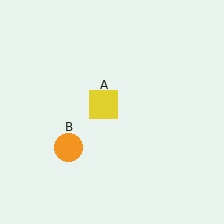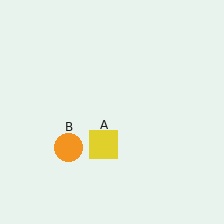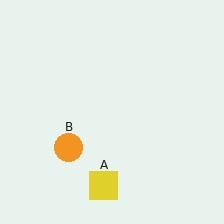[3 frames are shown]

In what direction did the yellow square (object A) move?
The yellow square (object A) moved down.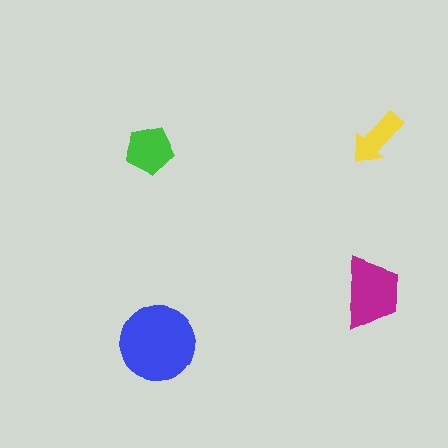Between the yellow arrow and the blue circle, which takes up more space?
The blue circle.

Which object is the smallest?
The yellow arrow.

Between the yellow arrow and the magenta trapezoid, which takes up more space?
The magenta trapezoid.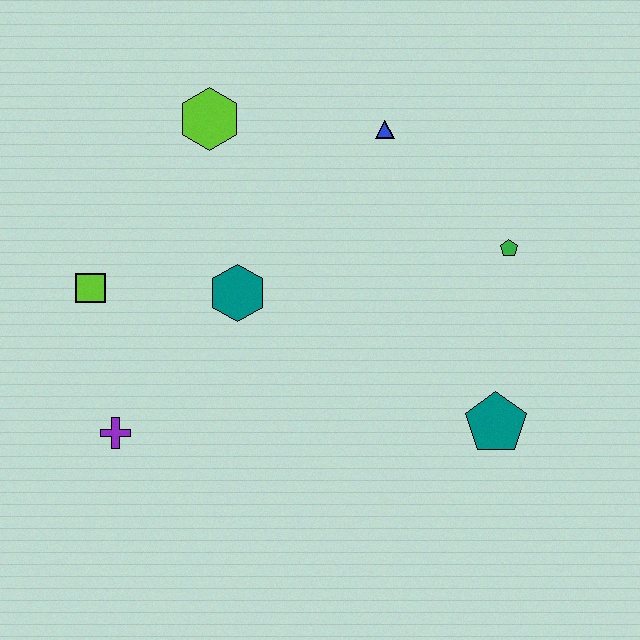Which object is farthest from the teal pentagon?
The lime square is farthest from the teal pentagon.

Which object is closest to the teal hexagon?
The lime square is closest to the teal hexagon.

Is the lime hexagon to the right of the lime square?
Yes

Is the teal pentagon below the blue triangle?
Yes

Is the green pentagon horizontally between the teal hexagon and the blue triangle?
No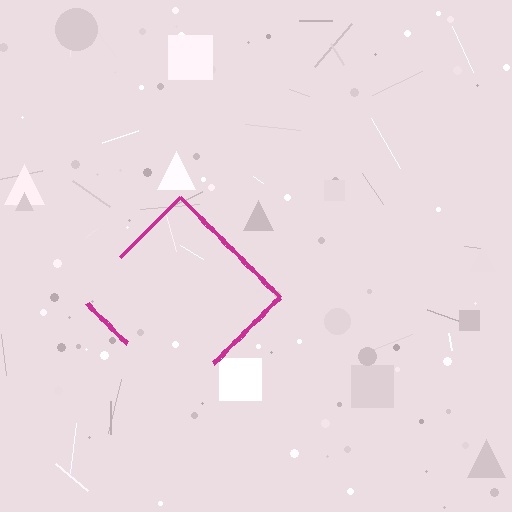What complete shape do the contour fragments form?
The contour fragments form a diamond.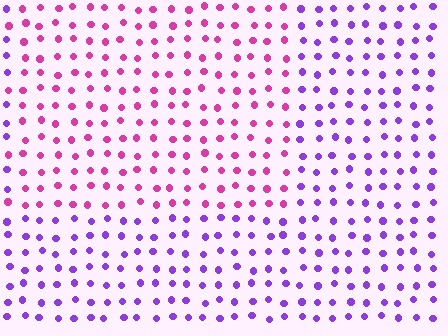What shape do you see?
I see a rectangle.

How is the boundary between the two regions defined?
The boundary is defined purely by a slight shift in hue (about 48 degrees). Spacing, size, and orientation are identical on both sides.